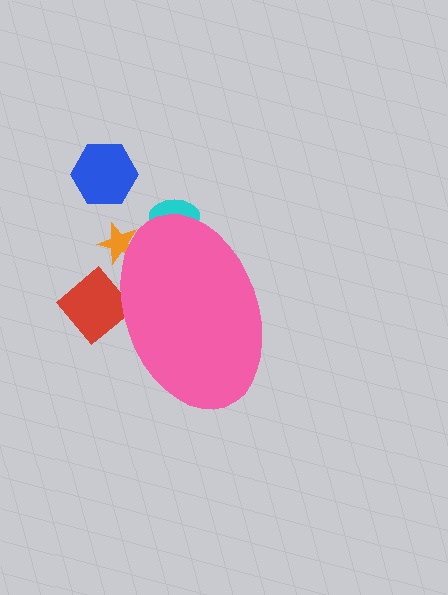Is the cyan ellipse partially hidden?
Yes, the cyan ellipse is partially hidden behind the pink ellipse.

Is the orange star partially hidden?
Yes, the orange star is partially hidden behind the pink ellipse.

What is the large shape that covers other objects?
A pink ellipse.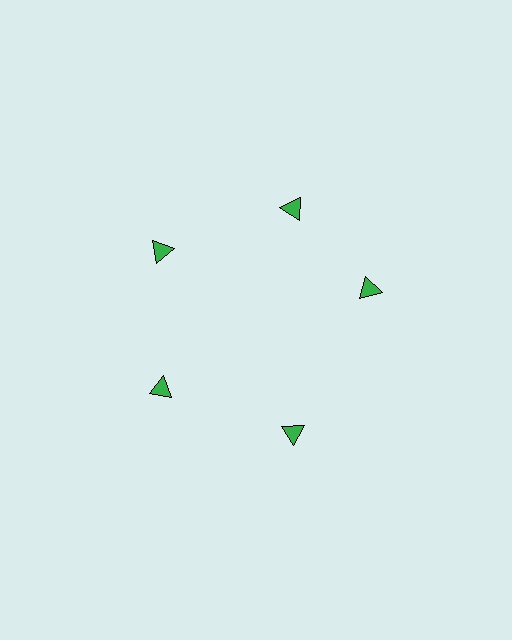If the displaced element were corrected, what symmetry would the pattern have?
It would have 5-fold rotational symmetry — the pattern would map onto itself every 72 degrees.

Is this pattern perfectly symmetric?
No. The 5 green triangles are arranged in a ring, but one element near the 3 o'clock position is rotated out of alignment along the ring, breaking the 5-fold rotational symmetry.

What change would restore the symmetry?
The symmetry would be restored by rotating it back into even spacing with its neighbors so that all 5 triangles sit at equal angles and equal distance from the center.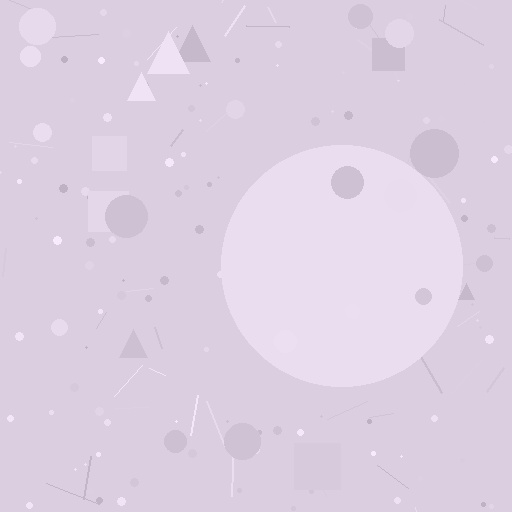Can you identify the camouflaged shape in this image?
The camouflaged shape is a circle.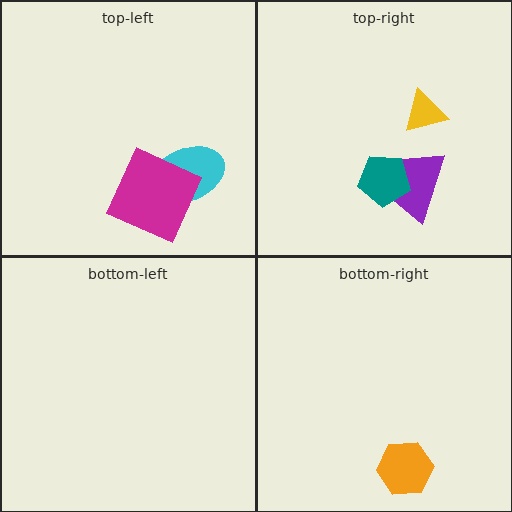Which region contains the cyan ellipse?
The top-left region.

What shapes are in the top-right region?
The yellow triangle, the purple trapezoid, the teal pentagon.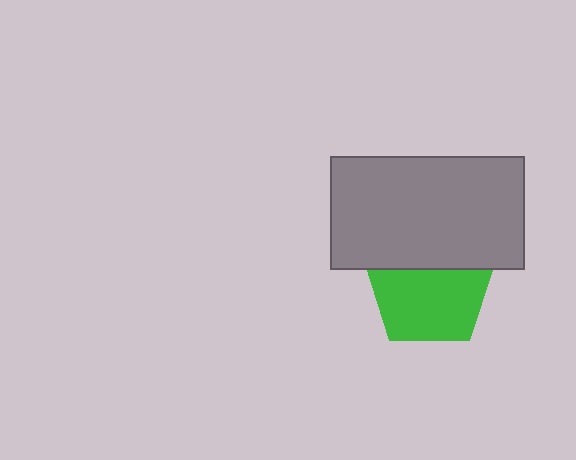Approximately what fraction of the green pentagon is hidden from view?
Roughly 33% of the green pentagon is hidden behind the gray rectangle.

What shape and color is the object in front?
The object in front is a gray rectangle.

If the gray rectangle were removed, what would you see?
You would see the complete green pentagon.